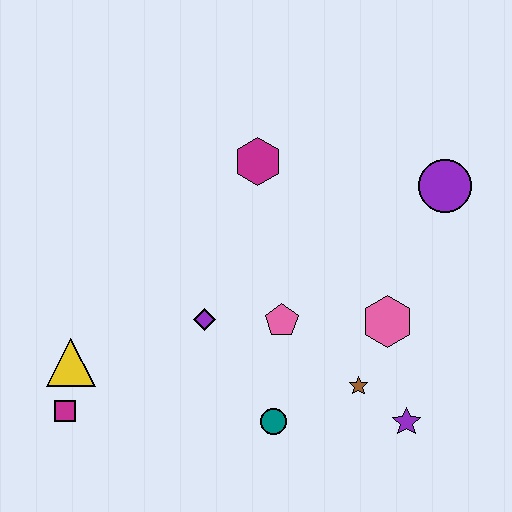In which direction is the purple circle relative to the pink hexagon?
The purple circle is above the pink hexagon.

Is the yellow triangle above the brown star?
Yes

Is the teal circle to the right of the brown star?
No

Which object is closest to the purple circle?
The pink hexagon is closest to the purple circle.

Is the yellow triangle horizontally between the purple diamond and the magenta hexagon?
No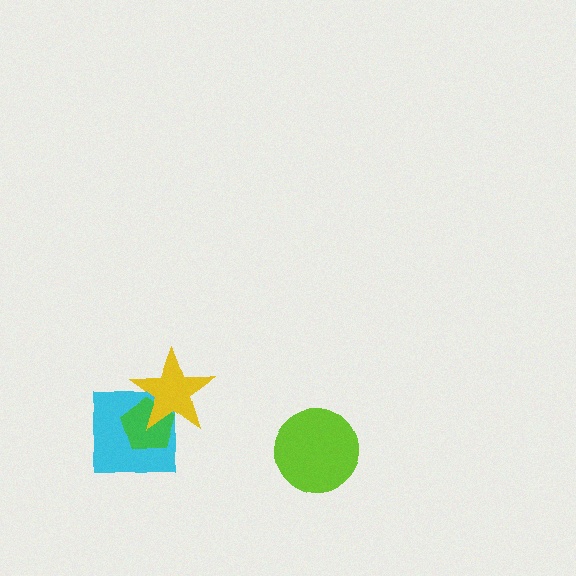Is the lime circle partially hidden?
No, no other shape covers it.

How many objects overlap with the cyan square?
2 objects overlap with the cyan square.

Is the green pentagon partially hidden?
Yes, it is partially covered by another shape.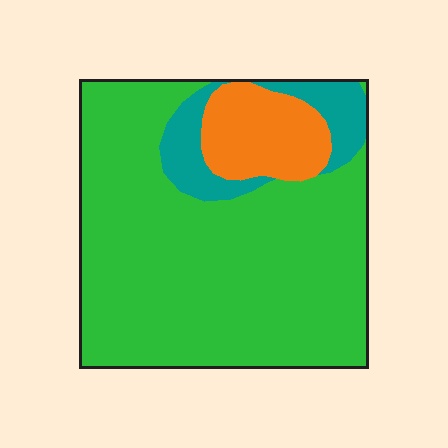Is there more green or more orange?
Green.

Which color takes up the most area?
Green, at roughly 75%.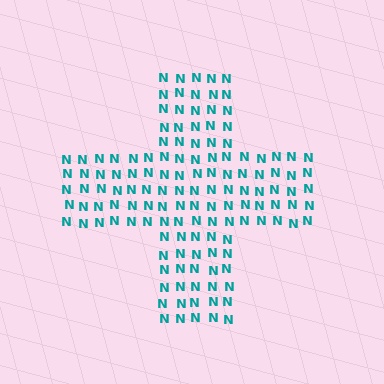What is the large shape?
The large shape is a cross.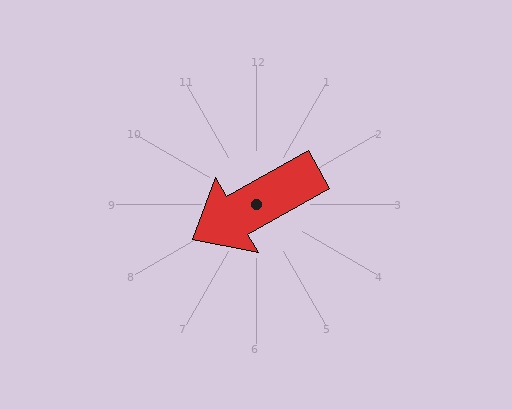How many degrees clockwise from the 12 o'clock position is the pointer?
Approximately 241 degrees.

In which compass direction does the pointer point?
Southwest.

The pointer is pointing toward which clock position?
Roughly 8 o'clock.